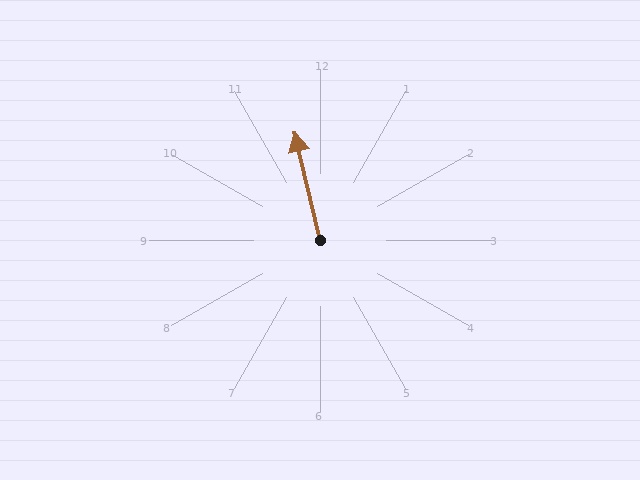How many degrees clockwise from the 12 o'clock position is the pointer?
Approximately 347 degrees.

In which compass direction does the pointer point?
North.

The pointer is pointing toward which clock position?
Roughly 12 o'clock.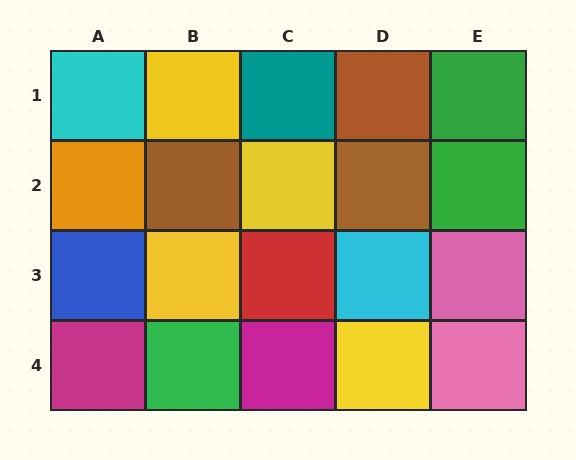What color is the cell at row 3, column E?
Pink.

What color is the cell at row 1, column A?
Cyan.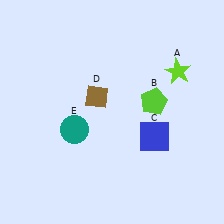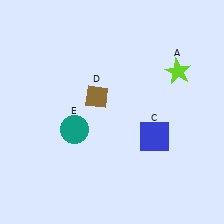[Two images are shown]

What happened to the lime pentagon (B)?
The lime pentagon (B) was removed in Image 2. It was in the top-right area of Image 1.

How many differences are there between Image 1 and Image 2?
There is 1 difference between the two images.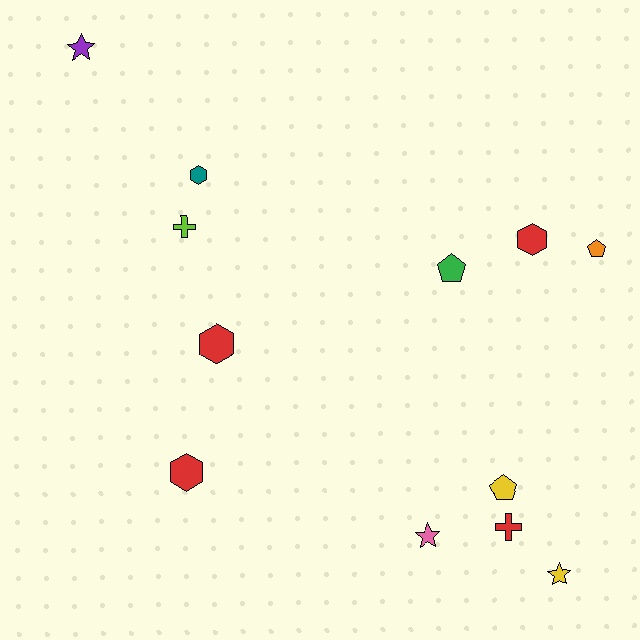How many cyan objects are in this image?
There are no cyan objects.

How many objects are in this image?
There are 12 objects.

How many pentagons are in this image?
There are 3 pentagons.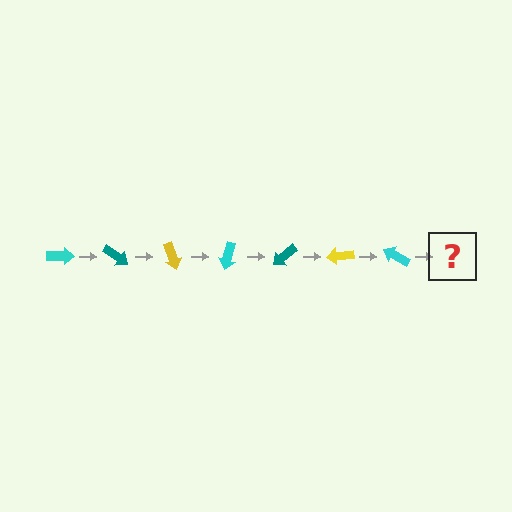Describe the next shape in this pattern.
It should be a teal arrow, rotated 245 degrees from the start.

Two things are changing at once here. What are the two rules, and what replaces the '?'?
The two rules are that it rotates 35 degrees each step and the color cycles through cyan, teal, and yellow. The '?' should be a teal arrow, rotated 245 degrees from the start.